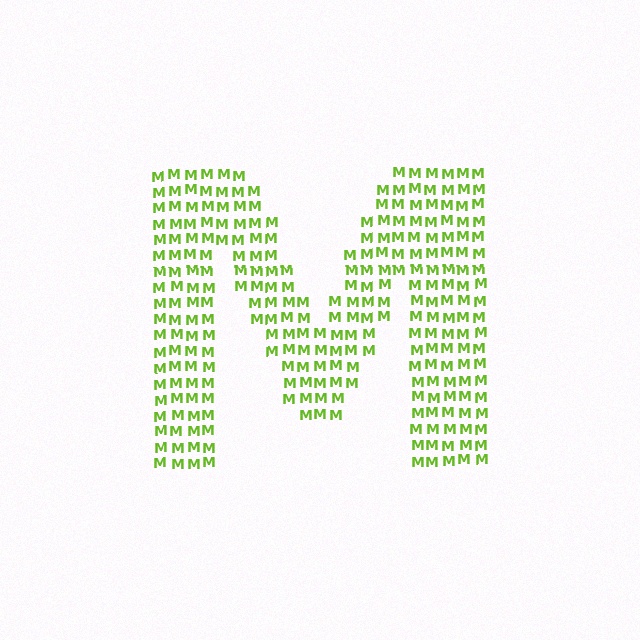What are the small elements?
The small elements are letter M's.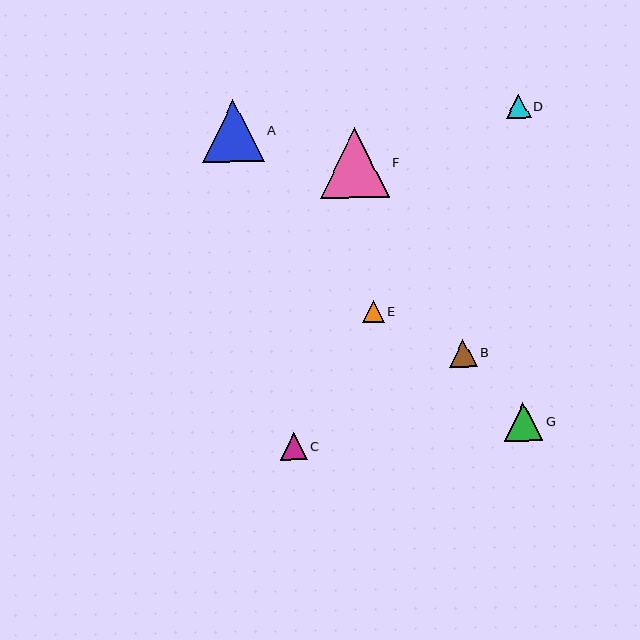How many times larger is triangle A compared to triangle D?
Triangle A is approximately 2.5 times the size of triangle D.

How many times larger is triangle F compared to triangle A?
Triangle F is approximately 1.1 times the size of triangle A.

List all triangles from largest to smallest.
From largest to smallest: F, A, G, B, C, D, E.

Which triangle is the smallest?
Triangle E is the smallest with a size of approximately 21 pixels.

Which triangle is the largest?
Triangle F is the largest with a size of approximately 70 pixels.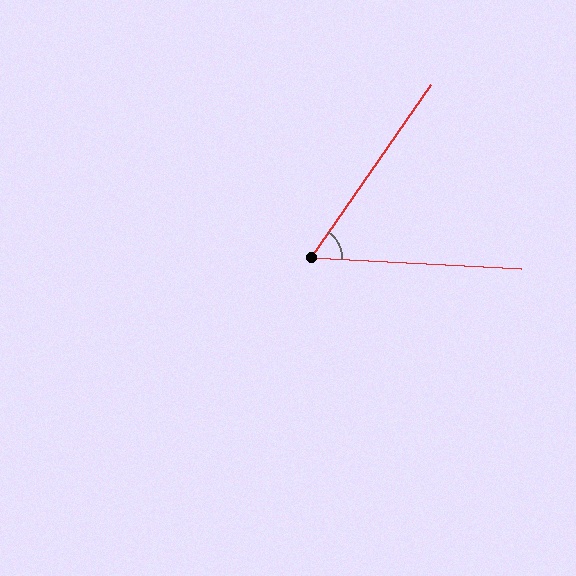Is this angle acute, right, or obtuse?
It is acute.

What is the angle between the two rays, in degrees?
Approximately 58 degrees.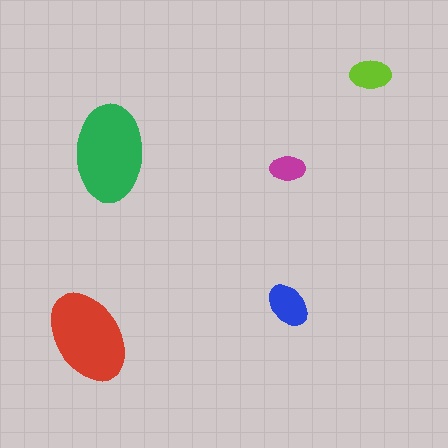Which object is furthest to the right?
The lime ellipse is rightmost.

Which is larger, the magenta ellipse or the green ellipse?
The green one.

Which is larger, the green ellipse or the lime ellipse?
The green one.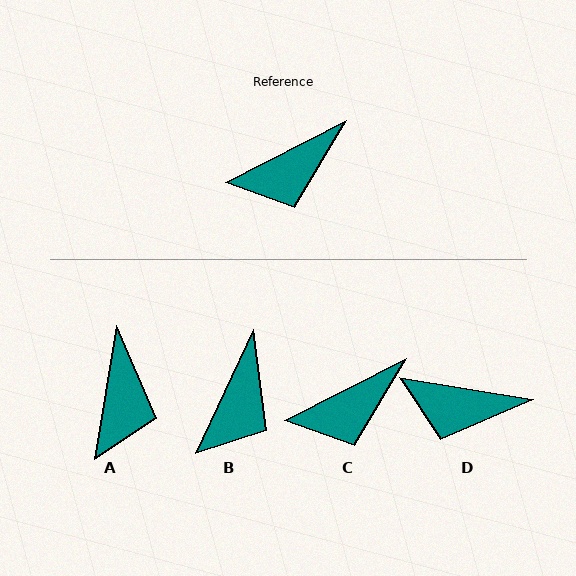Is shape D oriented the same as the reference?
No, it is off by about 36 degrees.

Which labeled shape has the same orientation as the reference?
C.